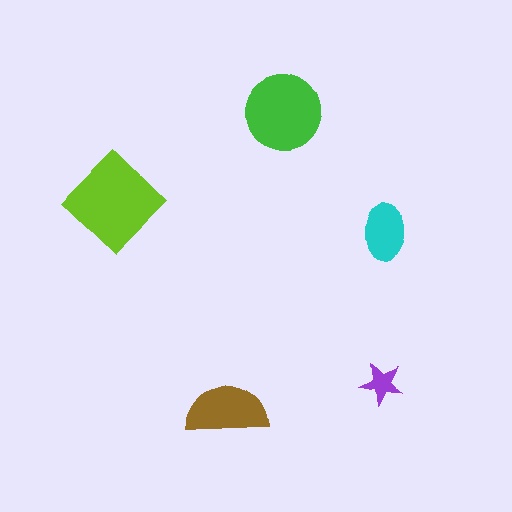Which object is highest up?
The green circle is topmost.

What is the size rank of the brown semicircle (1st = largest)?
3rd.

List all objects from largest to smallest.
The lime diamond, the green circle, the brown semicircle, the cyan ellipse, the purple star.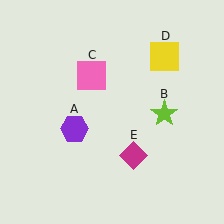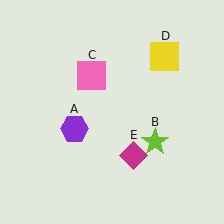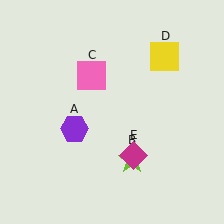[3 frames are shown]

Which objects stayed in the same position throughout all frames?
Purple hexagon (object A) and pink square (object C) and yellow square (object D) and magenta diamond (object E) remained stationary.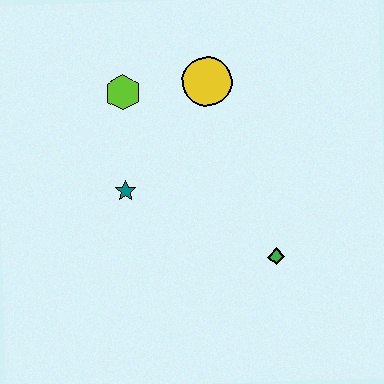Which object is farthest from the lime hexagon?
The green diamond is farthest from the lime hexagon.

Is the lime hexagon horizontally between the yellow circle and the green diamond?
No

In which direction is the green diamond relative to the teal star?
The green diamond is to the right of the teal star.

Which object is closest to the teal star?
The lime hexagon is closest to the teal star.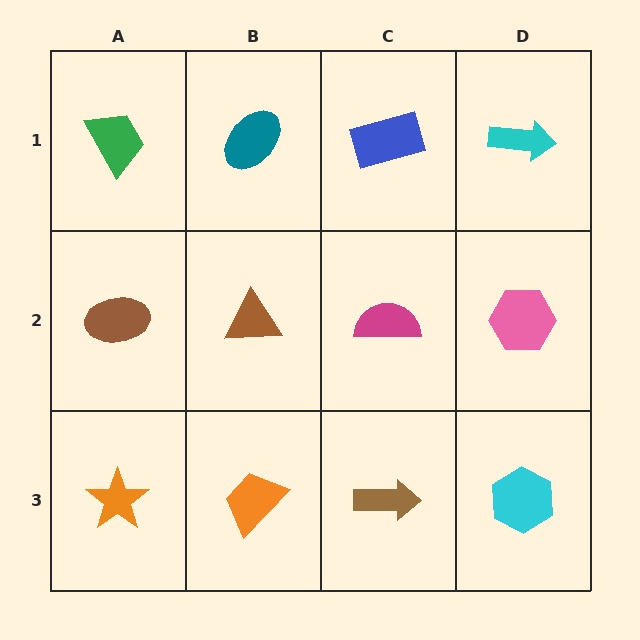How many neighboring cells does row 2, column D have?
3.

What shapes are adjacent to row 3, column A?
A brown ellipse (row 2, column A), an orange trapezoid (row 3, column B).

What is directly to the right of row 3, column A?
An orange trapezoid.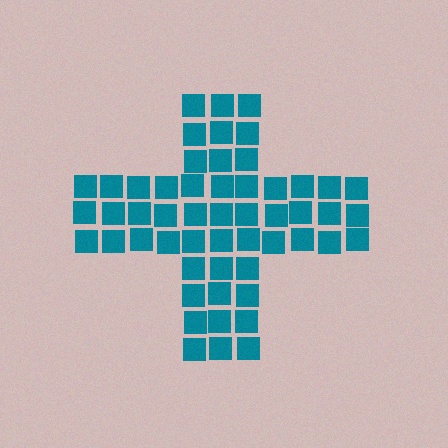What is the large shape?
The large shape is a cross.